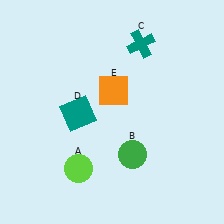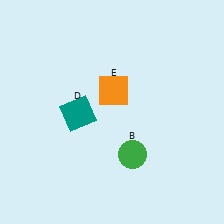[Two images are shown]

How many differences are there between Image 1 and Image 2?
There are 2 differences between the two images.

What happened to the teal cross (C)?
The teal cross (C) was removed in Image 2. It was in the top-right area of Image 1.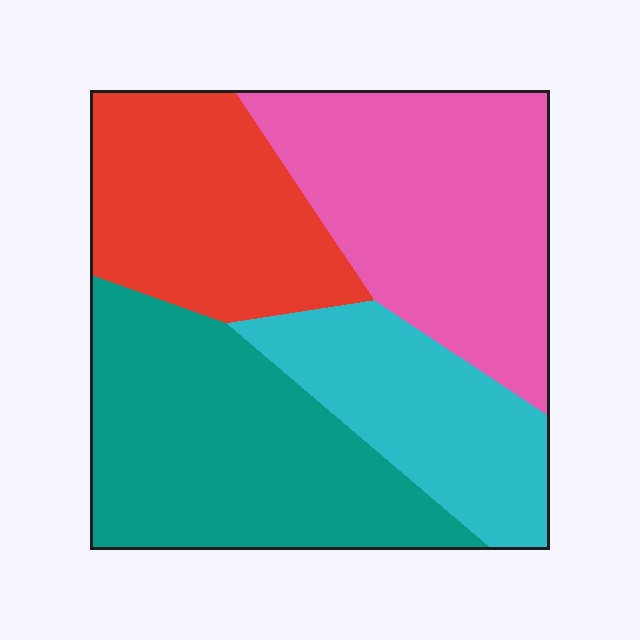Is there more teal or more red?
Teal.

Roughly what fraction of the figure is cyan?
Cyan takes up about one sixth (1/6) of the figure.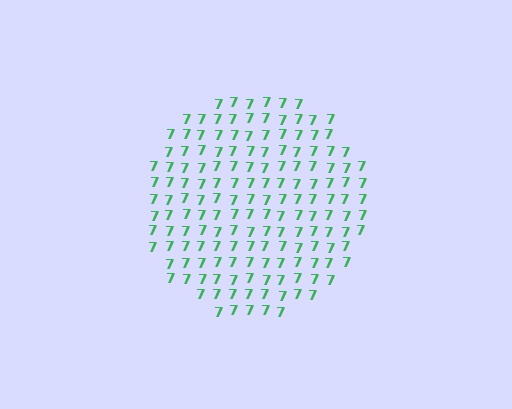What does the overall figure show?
The overall figure shows a circle.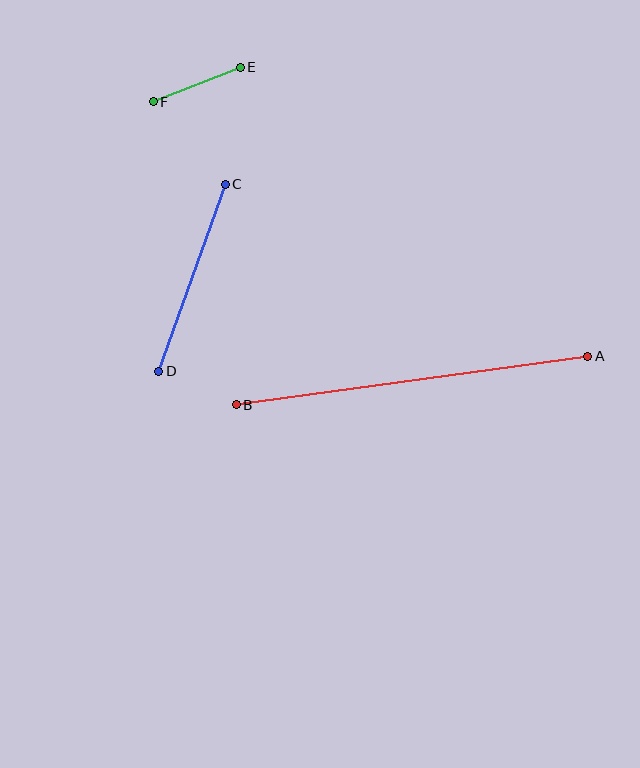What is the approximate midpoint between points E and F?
The midpoint is at approximately (197, 85) pixels.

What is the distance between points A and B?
The distance is approximately 355 pixels.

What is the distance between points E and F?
The distance is approximately 94 pixels.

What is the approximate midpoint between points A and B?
The midpoint is at approximately (412, 381) pixels.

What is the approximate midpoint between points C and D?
The midpoint is at approximately (192, 278) pixels.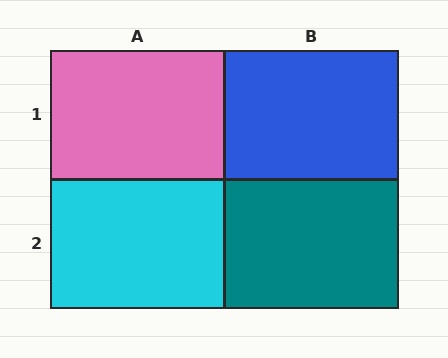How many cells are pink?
1 cell is pink.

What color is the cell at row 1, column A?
Pink.